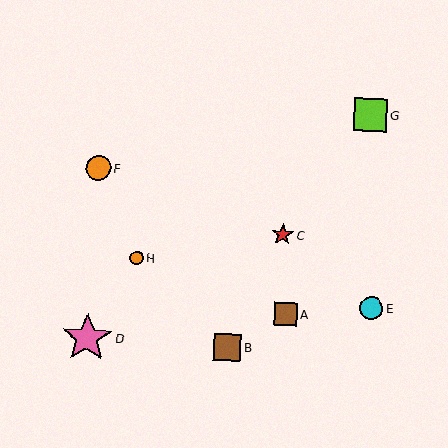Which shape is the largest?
The pink star (labeled D) is the largest.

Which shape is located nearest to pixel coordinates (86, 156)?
The orange circle (labeled F) at (98, 168) is nearest to that location.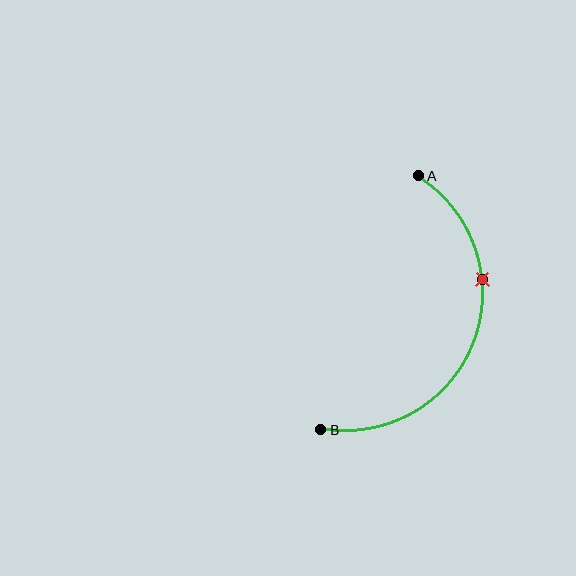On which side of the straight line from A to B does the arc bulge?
The arc bulges to the right of the straight line connecting A and B.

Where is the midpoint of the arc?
The arc midpoint is the point on the curve farthest from the straight line joining A and B. It sits to the right of that line.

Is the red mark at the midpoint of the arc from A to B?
No. The red mark lies on the arc but is closer to endpoint A. The arc midpoint would be at the point on the curve equidistant along the arc from both A and B.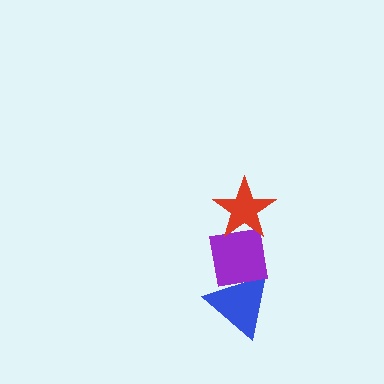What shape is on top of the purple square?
The red star is on top of the purple square.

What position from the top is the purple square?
The purple square is 2nd from the top.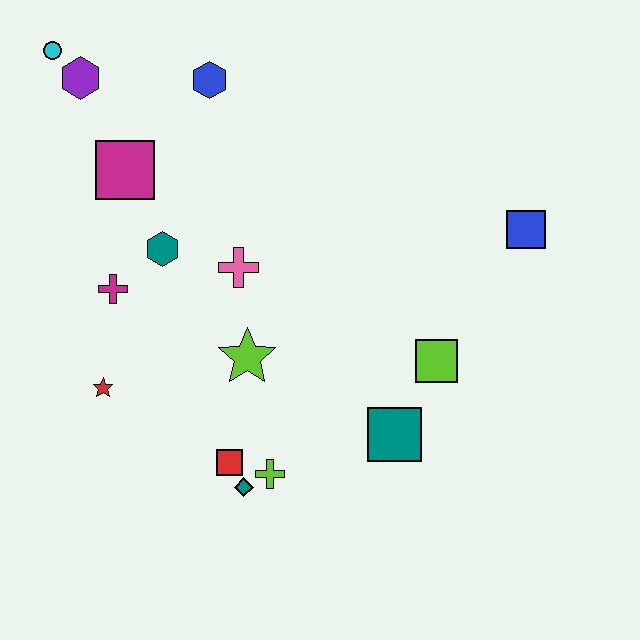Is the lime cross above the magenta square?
No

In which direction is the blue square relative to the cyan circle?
The blue square is to the right of the cyan circle.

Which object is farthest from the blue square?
The cyan circle is farthest from the blue square.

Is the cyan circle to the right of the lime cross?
No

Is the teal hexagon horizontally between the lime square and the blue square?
No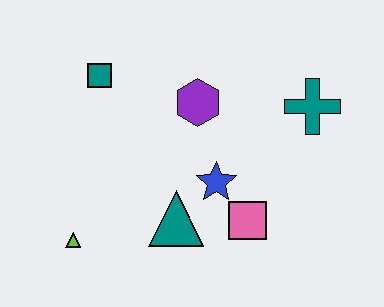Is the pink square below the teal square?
Yes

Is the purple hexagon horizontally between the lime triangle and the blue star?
Yes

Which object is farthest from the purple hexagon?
The lime triangle is farthest from the purple hexagon.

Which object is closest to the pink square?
The blue star is closest to the pink square.